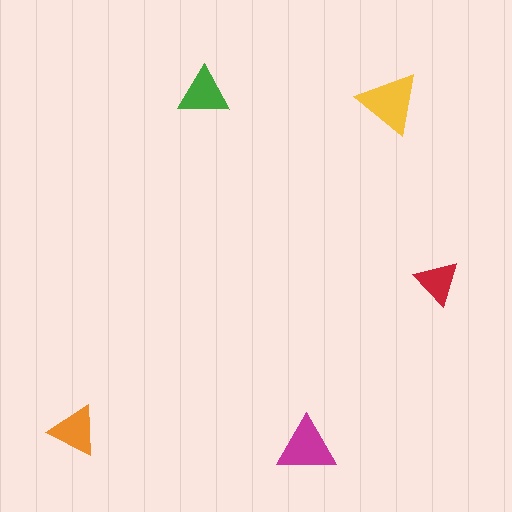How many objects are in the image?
There are 5 objects in the image.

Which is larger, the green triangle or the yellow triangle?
The yellow one.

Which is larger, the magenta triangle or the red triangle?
The magenta one.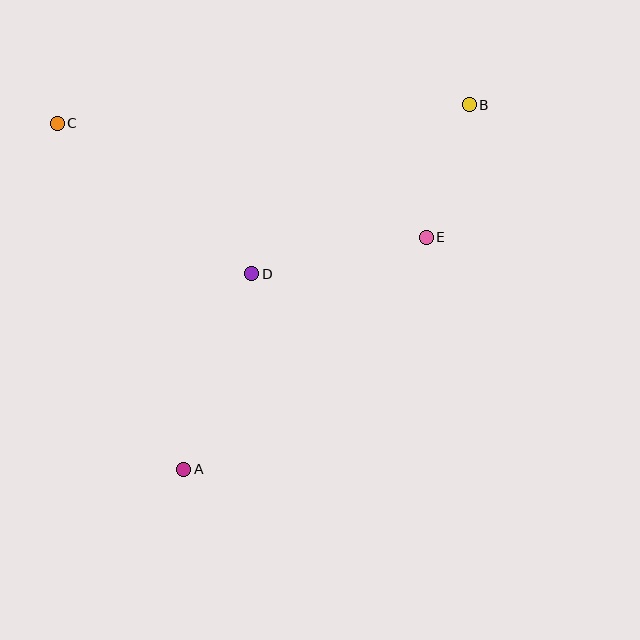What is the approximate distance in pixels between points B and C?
The distance between B and C is approximately 412 pixels.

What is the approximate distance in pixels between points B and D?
The distance between B and D is approximately 275 pixels.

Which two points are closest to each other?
Points B and E are closest to each other.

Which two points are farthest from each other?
Points A and B are farthest from each other.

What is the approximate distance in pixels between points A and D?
The distance between A and D is approximately 207 pixels.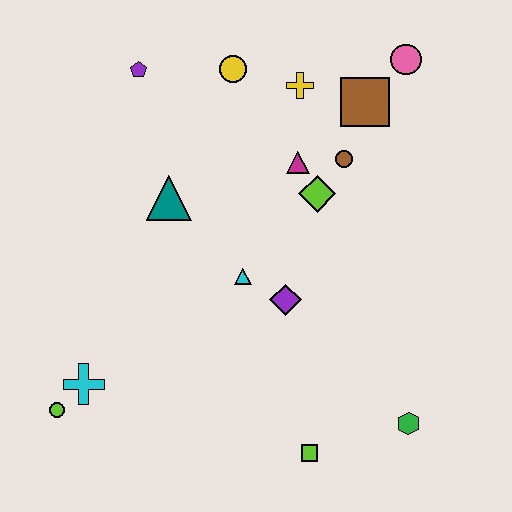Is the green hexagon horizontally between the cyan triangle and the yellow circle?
No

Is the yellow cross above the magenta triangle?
Yes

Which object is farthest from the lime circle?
The pink circle is farthest from the lime circle.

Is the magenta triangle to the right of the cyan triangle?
Yes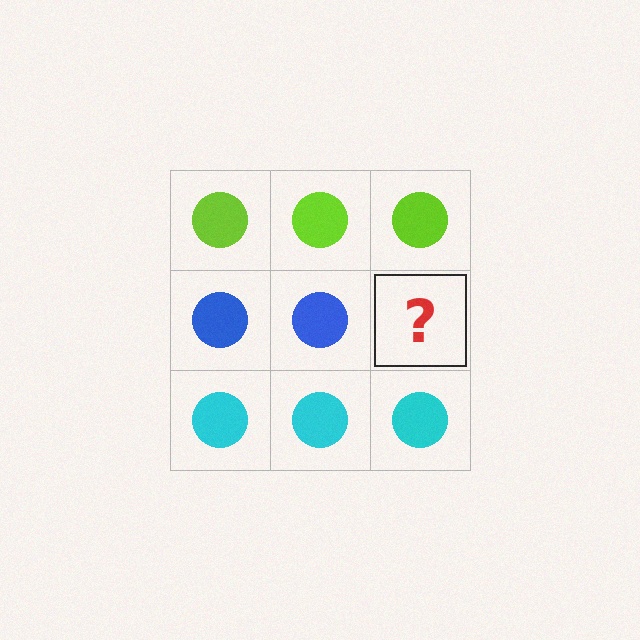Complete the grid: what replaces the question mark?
The question mark should be replaced with a blue circle.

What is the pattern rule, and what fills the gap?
The rule is that each row has a consistent color. The gap should be filled with a blue circle.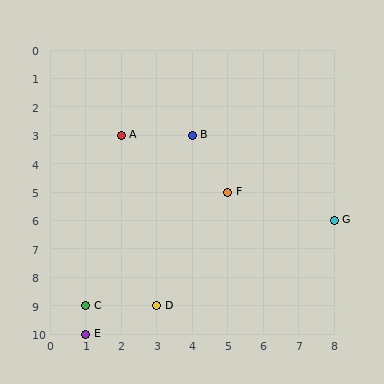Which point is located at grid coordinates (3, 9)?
Point D is at (3, 9).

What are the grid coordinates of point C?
Point C is at grid coordinates (1, 9).